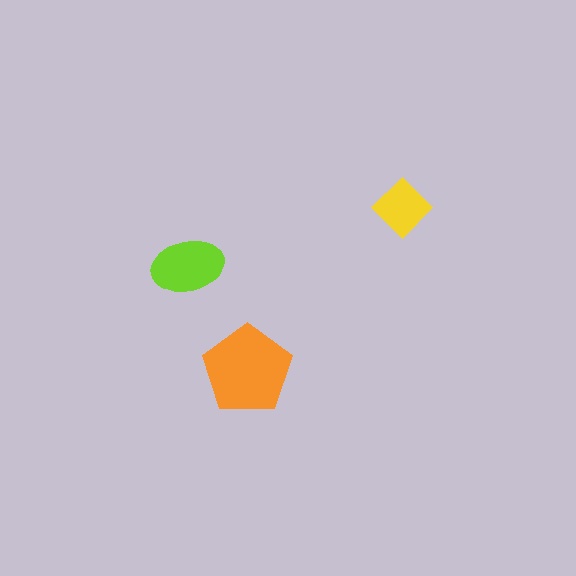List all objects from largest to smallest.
The orange pentagon, the lime ellipse, the yellow diamond.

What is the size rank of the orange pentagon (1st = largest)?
1st.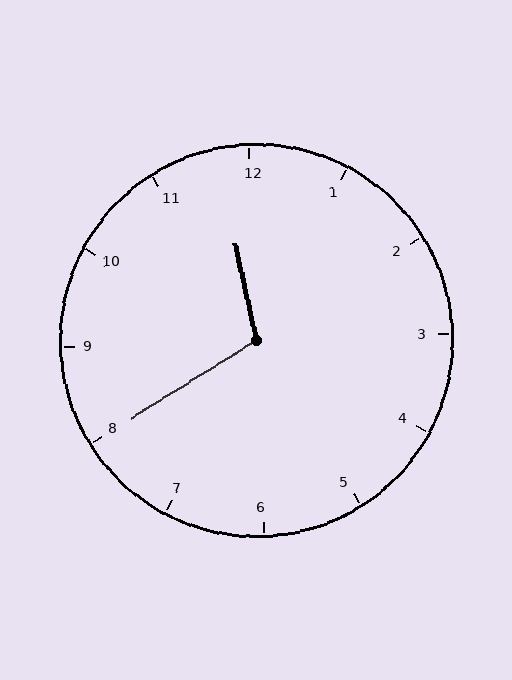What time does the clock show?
11:40.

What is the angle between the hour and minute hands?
Approximately 110 degrees.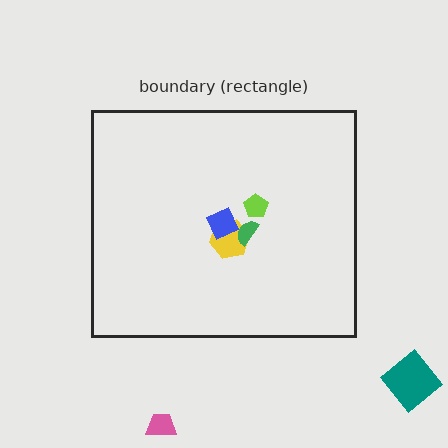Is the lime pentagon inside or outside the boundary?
Inside.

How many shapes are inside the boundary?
4 inside, 2 outside.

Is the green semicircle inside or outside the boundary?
Inside.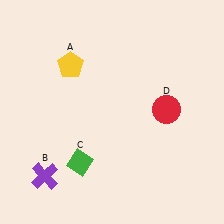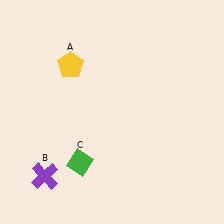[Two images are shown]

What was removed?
The red circle (D) was removed in Image 2.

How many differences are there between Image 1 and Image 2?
There is 1 difference between the two images.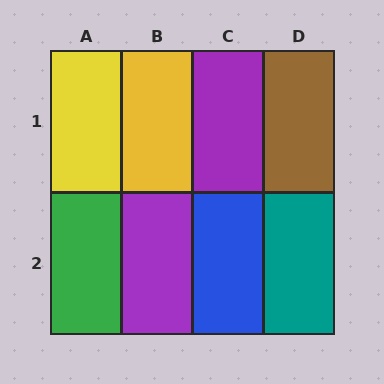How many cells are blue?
1 cell is blue.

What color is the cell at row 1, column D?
Brown.